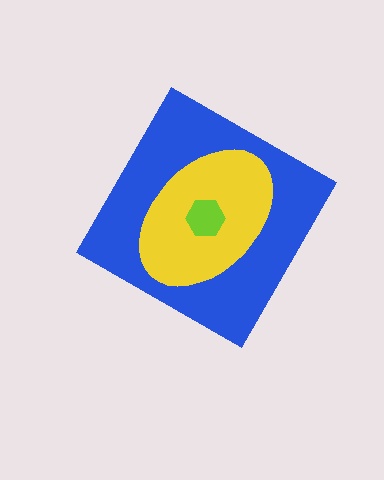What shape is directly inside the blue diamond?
The yellow ellipse.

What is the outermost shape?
The blue diamond.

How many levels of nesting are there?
3.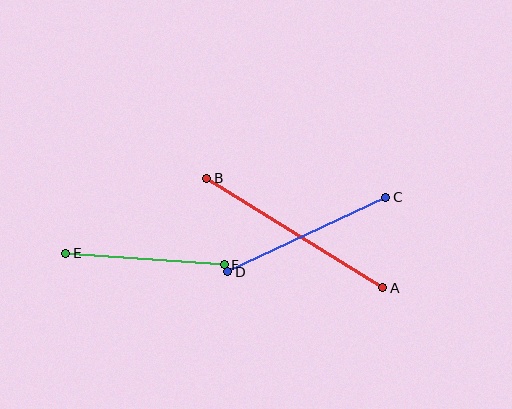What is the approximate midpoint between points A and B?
The midpoint is at approximately (295, 233) pixels.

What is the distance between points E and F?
The distance is approximately 159 pixels.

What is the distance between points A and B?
The distance is approximately 207 pixels.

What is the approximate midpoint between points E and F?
The midpoint is at approximately (145, 259) pixels.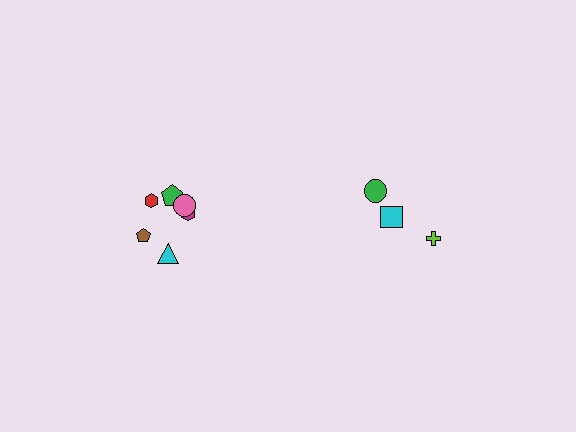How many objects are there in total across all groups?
There are 9 objects.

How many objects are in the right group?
There are 3 objects.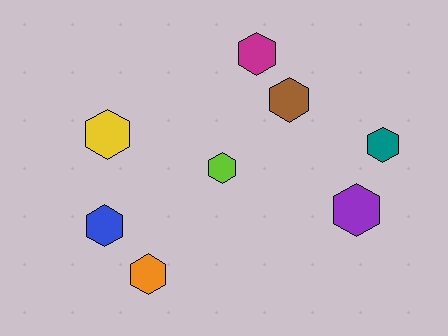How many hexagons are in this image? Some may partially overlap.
There are 8 hexagons.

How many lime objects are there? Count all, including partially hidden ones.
There is 1 lime object.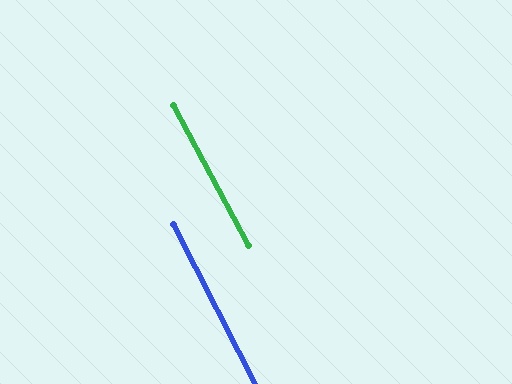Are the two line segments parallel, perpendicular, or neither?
Parallel — their directions differ by only 1.4°.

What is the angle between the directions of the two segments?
Approximately 1 degree.